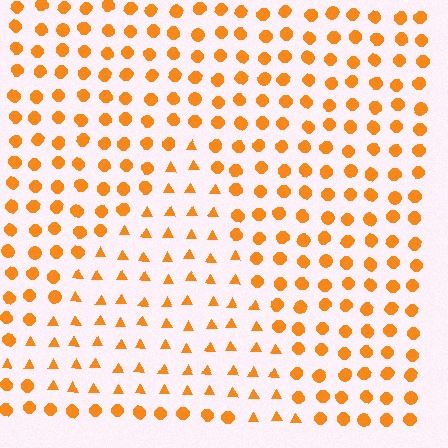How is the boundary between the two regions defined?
The boundary is defined by a change in element shape: triangles inside vs. circles outside. All elements share the same color and spacing.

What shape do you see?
I see a triangle.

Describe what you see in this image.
The image is filled with small orange elements arranged in a uniform grid. A triangle-shaped region contains triangles, while the surrounding area contains circles. The boundary is defined purely by the change in element shape.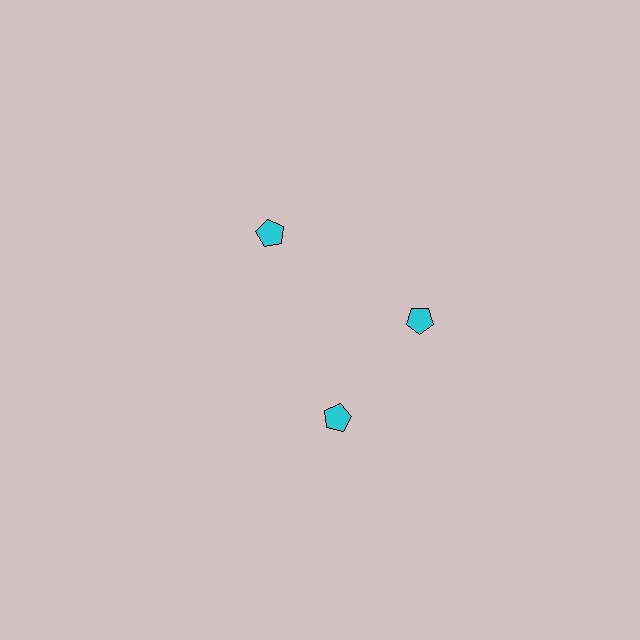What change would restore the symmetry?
The symmetry would be restored by rotating it back into even spacing with its neighbors so that all 3 pentagons sit at equal angles and equal distance from the center.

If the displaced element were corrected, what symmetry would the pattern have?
It would have 3-fold rotational symmetry — the pattern would map onto itself every 120 degrees.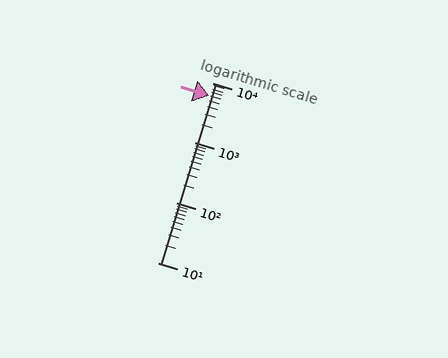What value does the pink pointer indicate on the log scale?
The pointer indicates approximately 6000.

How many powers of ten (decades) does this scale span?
The scale spans 3 decades, from 10 to 10000.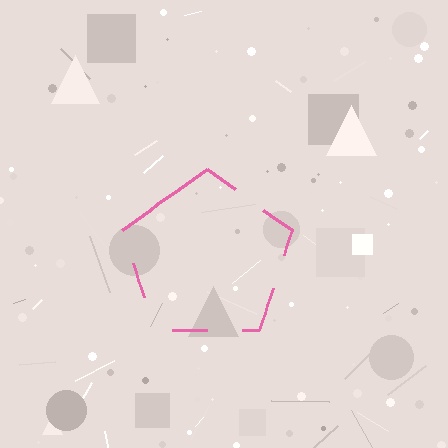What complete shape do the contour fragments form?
The contour fragments form a pentagon.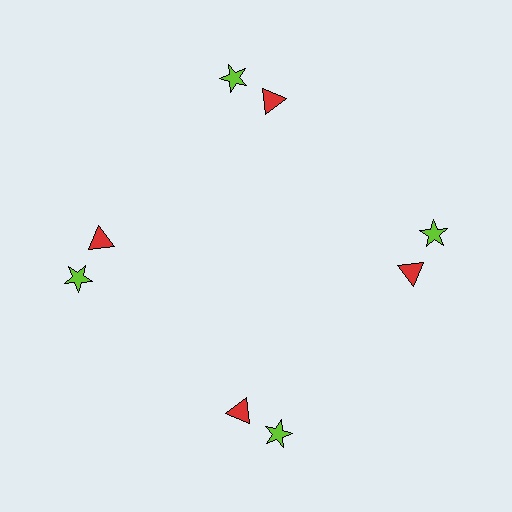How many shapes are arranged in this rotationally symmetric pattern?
There are 8 shapes, arranged in 4 groups of 2.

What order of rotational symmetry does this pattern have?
This pattern has 4-fold rotational symmetry.